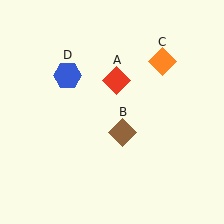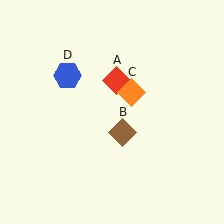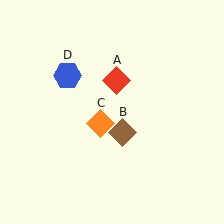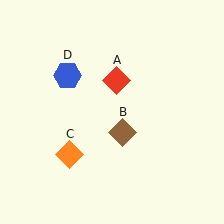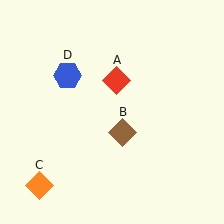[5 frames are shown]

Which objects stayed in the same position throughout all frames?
Red diamond (object A) and brown diamond (object B) and blue hexagon (object D) remained stationary.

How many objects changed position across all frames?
1 object changed position: orange diamond (object C).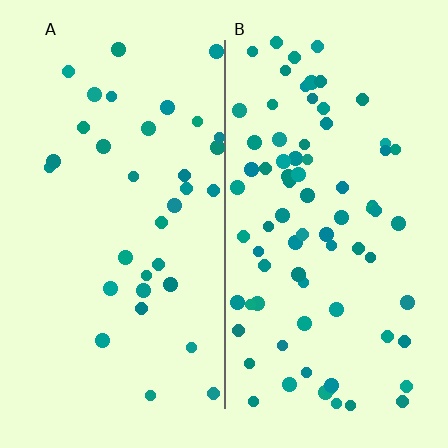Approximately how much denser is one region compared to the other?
Approximately 2.3× — region B over region A.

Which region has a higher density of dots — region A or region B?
B (the right).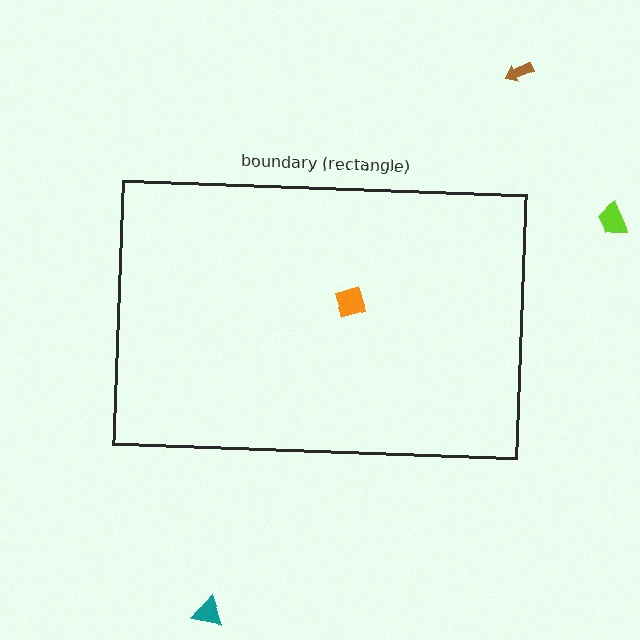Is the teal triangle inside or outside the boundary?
Outside.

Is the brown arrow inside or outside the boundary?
Outside.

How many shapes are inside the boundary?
1 inside, 3 outside.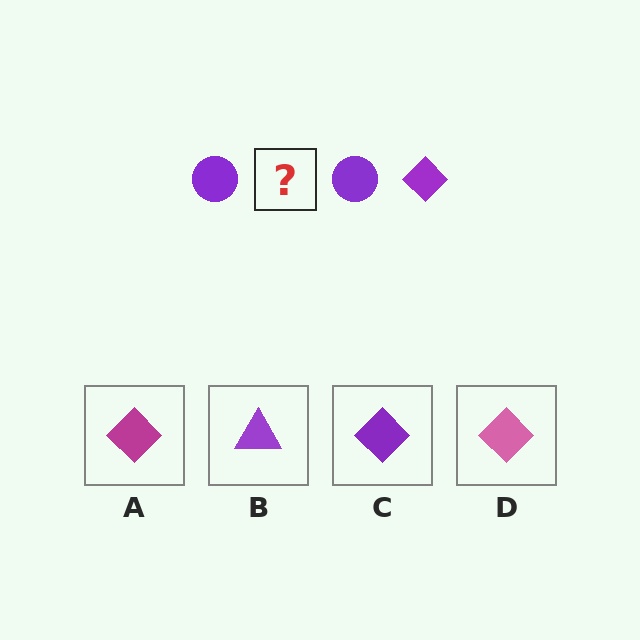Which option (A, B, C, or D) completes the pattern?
C.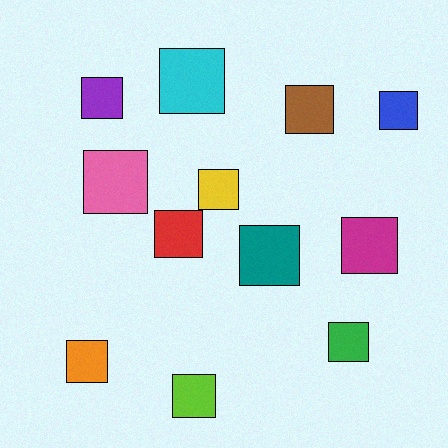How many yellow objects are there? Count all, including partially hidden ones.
There is 1 yellow object.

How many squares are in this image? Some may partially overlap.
There are 12 squares.